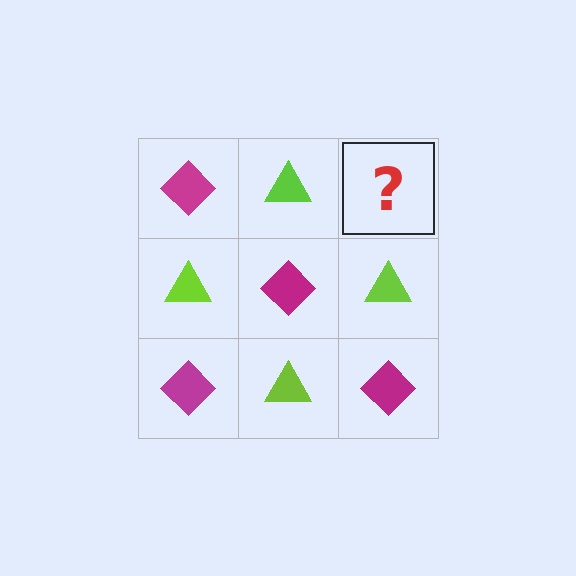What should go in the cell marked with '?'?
The missing cell should contain a magenta diamond.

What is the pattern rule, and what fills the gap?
The rule is that it alternates magenta diamond and lime triangle in a checkerboard pattern. The gap should be filled with a magenta diamond.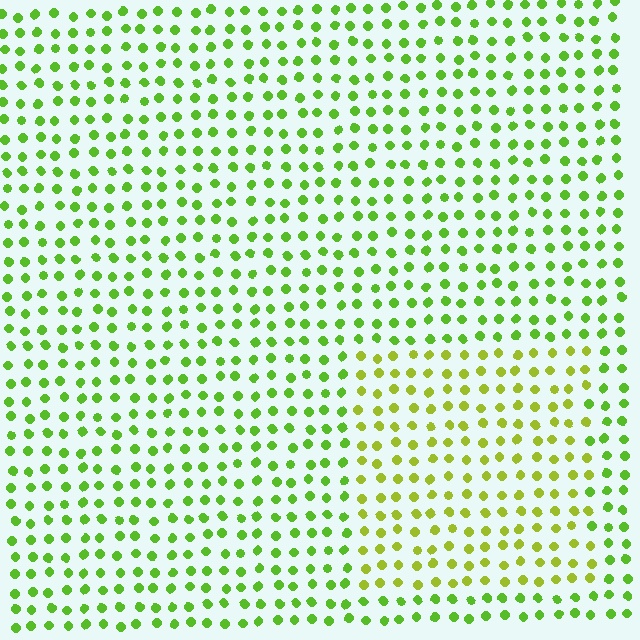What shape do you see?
I see a rectangle.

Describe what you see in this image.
The image is filled with small lime elements in a uniform arrangement. A rectangle-shaped region is visible where the elements are tinted to a slightly different hue, forming a subtle color boundary.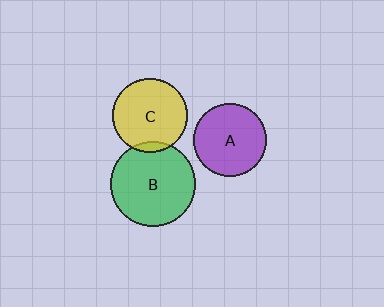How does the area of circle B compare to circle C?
Approximately 1.3 times.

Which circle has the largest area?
Circle B (green).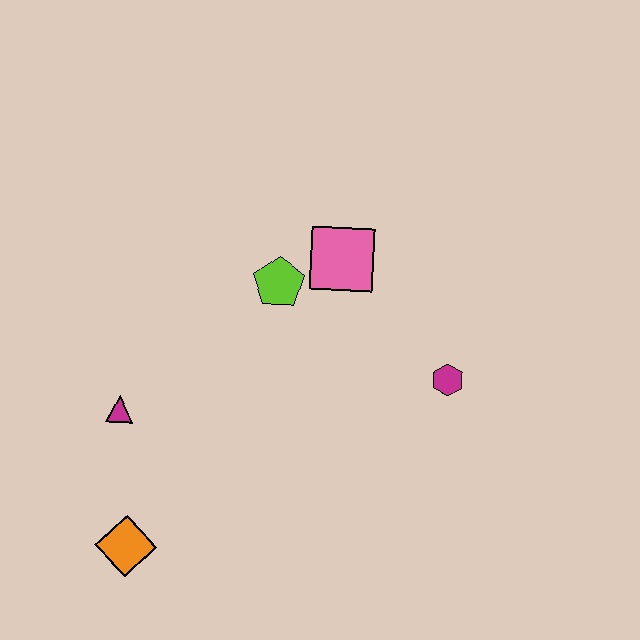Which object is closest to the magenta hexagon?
The pink square is closest to the magenta hexagon.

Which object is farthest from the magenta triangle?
The magenta hexagon is farthest from the magenta triangle.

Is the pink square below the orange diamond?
No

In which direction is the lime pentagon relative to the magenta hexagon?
The lime pentagon is to the left of the magenta hexagon.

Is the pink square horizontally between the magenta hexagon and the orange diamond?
Yes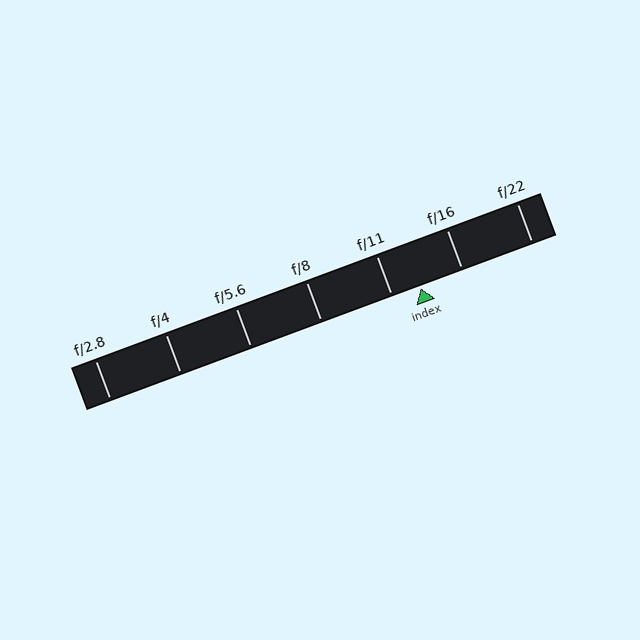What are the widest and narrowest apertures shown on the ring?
The widest aperture shown is f/2.8 and the narrowest is f/22.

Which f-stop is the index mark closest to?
The index mark is closest to f/11.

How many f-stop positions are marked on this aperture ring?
There are 7 f-stop positions marked.